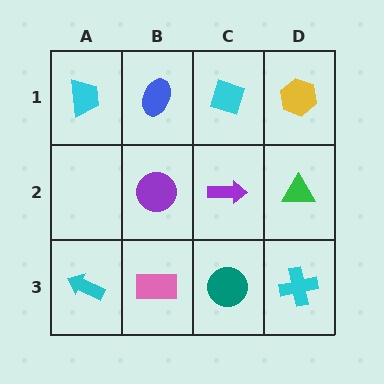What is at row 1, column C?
A cyan diamond.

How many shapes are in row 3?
4 shapes.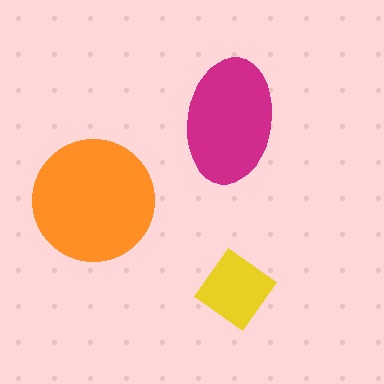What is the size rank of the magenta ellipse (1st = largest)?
2nd.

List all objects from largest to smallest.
The orange circle, the magenta ellipse, the yellow diamond.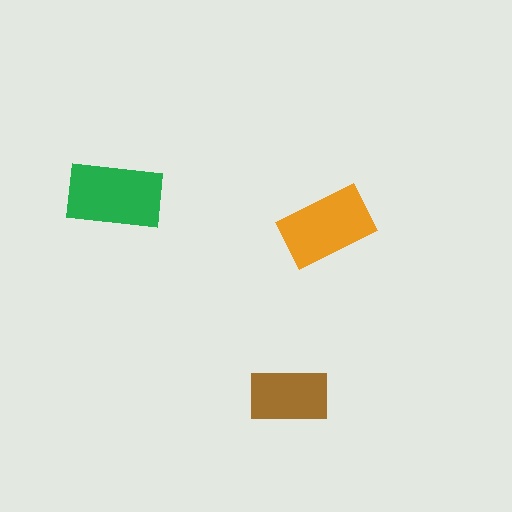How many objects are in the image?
There are 3 objects in the image.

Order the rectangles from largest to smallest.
the green one, the orange one, the brown one.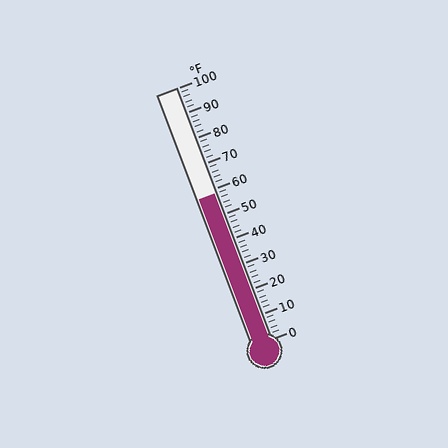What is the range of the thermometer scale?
The thermometer scale ranges from 0°F to 100°F.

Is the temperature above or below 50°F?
The temperature is above 50°F.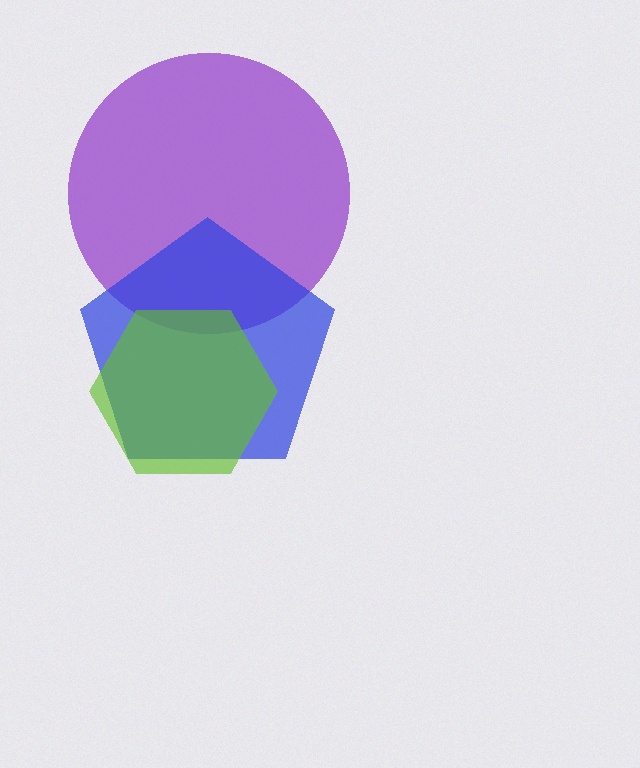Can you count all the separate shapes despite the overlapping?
Yes, there are 3 separate shapes.